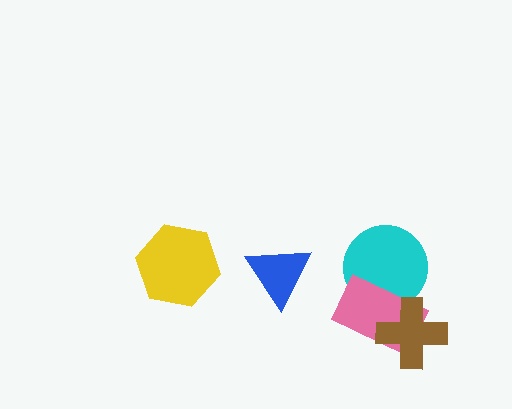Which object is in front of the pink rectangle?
The brown cross is in front of the pink rectangle.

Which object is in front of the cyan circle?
The pink rectangle is in front of the cyan circle.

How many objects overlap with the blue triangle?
0 objects overlap with the blue triangle.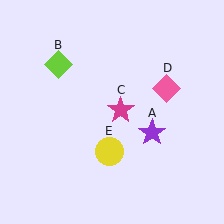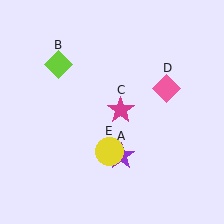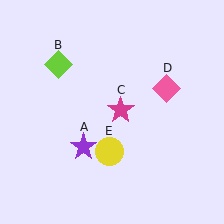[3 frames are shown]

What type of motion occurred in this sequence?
The purple star (object A) rotated clockwise around the center of the scene.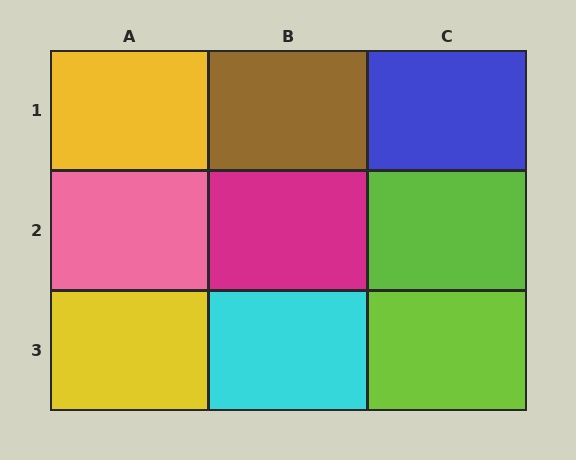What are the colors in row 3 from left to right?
Yellow, cyan, lime.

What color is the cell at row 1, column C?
Blue.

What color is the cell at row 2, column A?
Pink.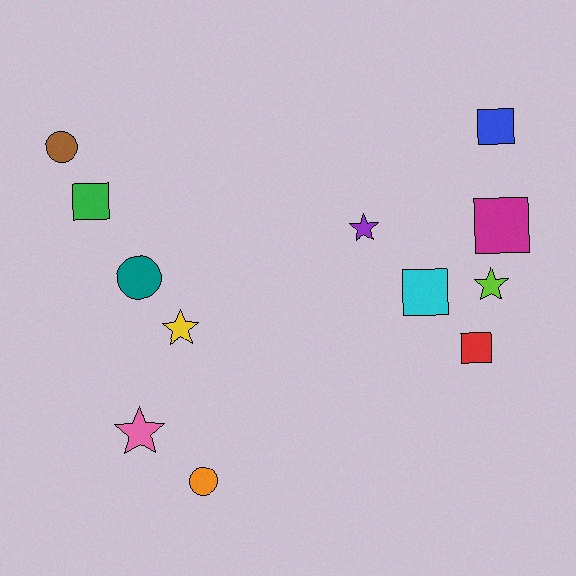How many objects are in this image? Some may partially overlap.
There are 12 objects.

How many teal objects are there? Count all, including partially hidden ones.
There is 1 teal object.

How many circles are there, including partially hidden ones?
There are 3 circles.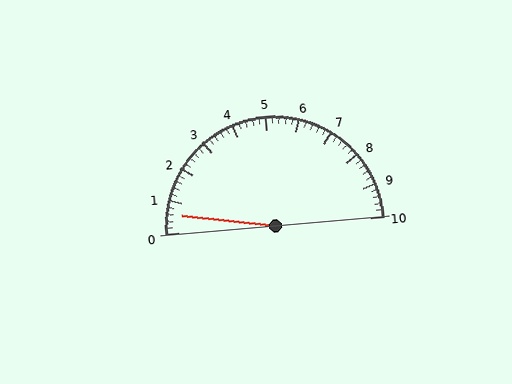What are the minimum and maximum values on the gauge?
The gauge ranges from 0 to 10.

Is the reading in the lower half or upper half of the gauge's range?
The reading is in the lower half of the range (0 to 10).